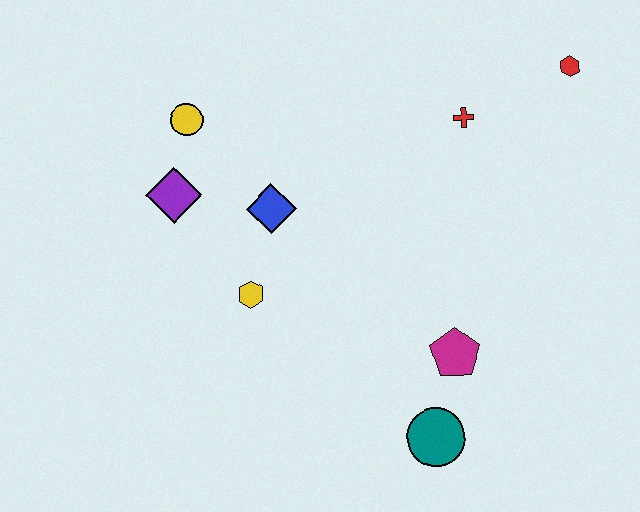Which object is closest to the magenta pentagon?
The teal circle is closest to the magenta pentagon.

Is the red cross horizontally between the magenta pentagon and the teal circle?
No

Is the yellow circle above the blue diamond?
Yes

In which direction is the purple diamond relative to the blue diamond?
The purple diamond is to the left of the blue diamond.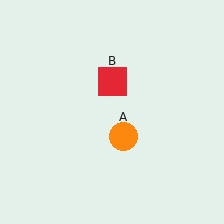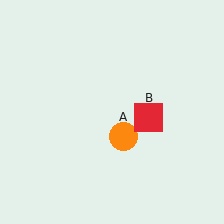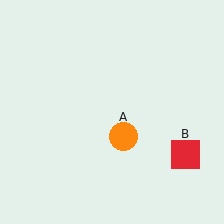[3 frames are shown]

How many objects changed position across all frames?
1 object changed position: red square (object B).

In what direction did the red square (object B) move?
The red square (object B) moved down and to the right.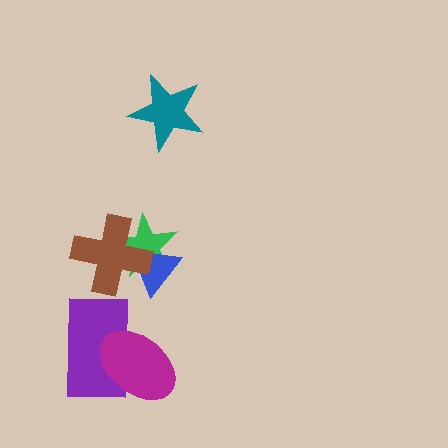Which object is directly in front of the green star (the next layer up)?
The blue triangle is directly in front of the green star.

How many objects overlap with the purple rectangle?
1 object overlaps with the purple rectangle.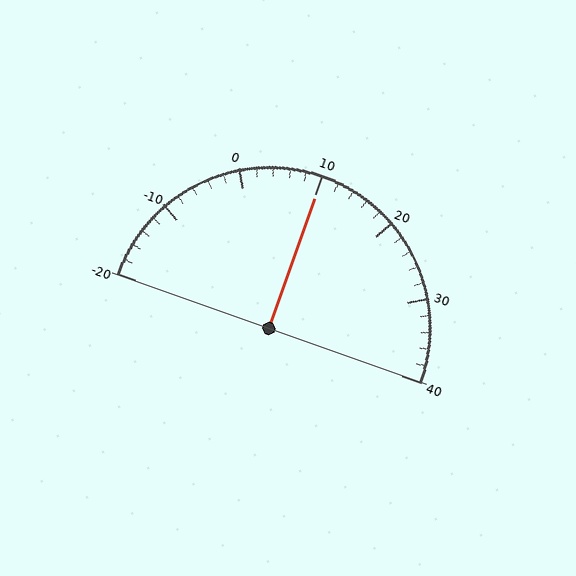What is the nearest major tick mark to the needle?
The nearest major tick mark is 10.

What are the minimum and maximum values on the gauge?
The gauge ranges from -20 to 40.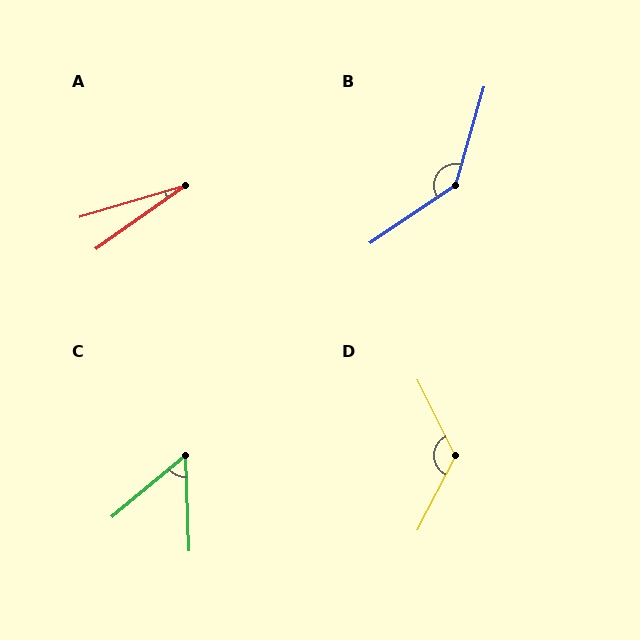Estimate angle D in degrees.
Approximately 127 degrees.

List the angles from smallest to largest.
A (19°), C (52°), D (127°), B (140°).